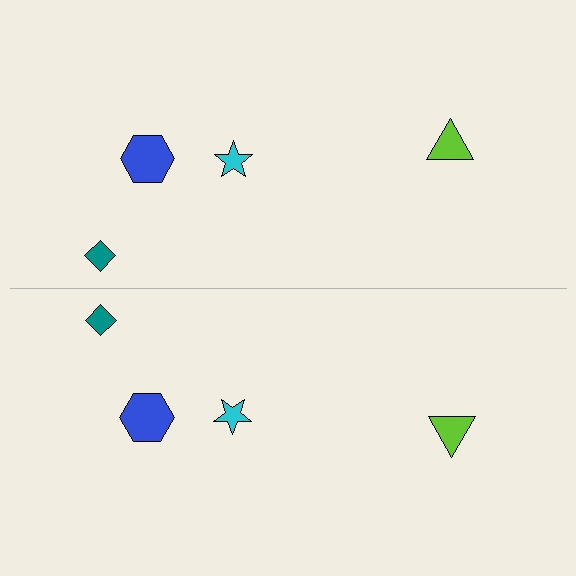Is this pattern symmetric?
Yes, this pattern has bilateral (reflection) symmetry.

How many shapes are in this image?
There are 8 shapes in this image.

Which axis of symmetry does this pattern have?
The pattern has a horizontal axis of symmetry running through the center of the image.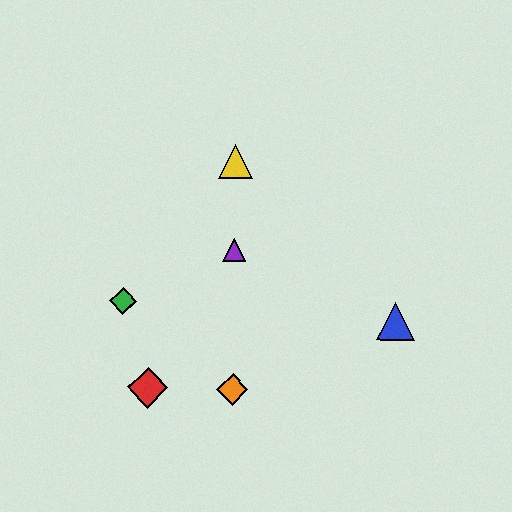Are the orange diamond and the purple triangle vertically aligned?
Yes, both are at x≈233.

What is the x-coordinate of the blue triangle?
The blue triangle is at x≈396.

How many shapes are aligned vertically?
3 shapes (the yellow triangle, the purple triangle, the orange diamond) are aligned vertically.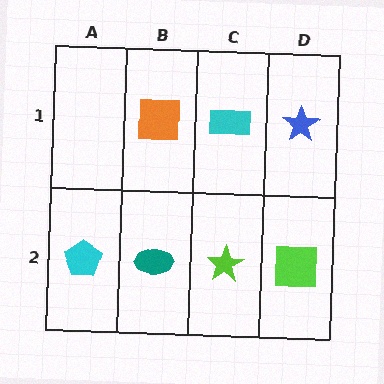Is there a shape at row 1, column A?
No, that cell is empty.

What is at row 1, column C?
A cyan rectangle.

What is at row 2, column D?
A lime square.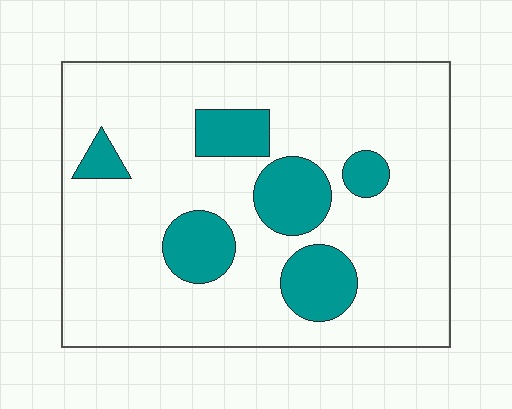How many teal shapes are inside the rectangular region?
6.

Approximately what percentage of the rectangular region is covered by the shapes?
Approximately 20%.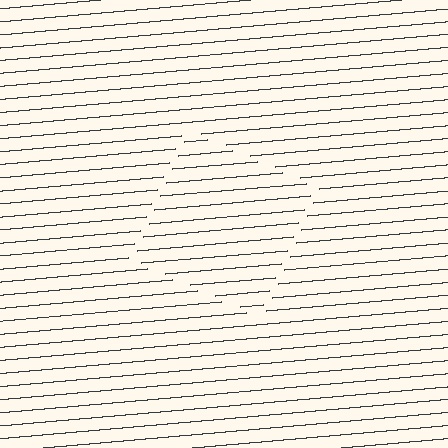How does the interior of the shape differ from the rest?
The interior of the shape contains the same grating, shifted by half a period — the contour is defined by the phase discontinuity where line-ends from the inner and outer gratings abut.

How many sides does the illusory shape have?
4 sides — the line-ends trace a square.